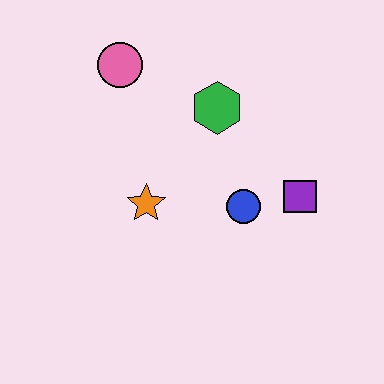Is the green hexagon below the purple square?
No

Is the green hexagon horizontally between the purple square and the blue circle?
No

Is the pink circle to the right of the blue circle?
No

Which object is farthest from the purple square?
The pink circle is farthest from the purple square.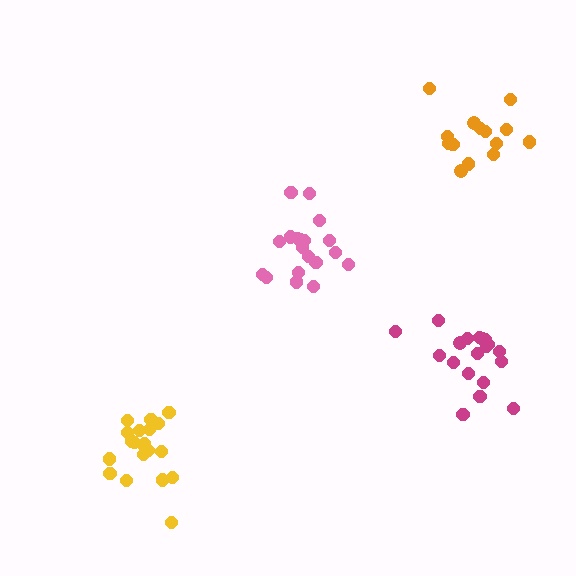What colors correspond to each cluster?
The clusters are colored: yellow, orange, pink, magenta.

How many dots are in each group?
Group 1: 20 dots, Group 2: 14 dots, Group 3: 19 dots, Group 4: 19 dots (72 total).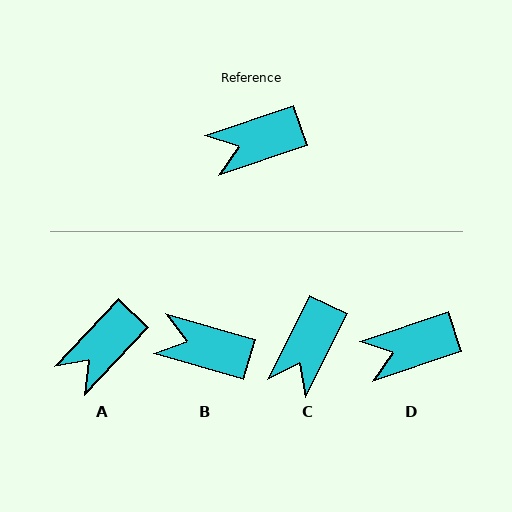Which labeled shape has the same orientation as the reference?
D.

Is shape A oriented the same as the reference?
No, it is off by about 28 degrees.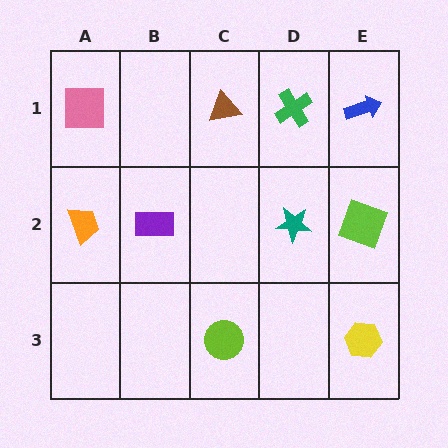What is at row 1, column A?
A pink square.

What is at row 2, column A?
An orange trapezoid.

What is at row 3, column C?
A lime circle.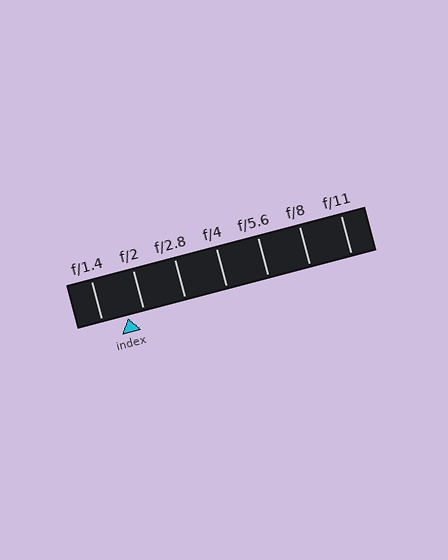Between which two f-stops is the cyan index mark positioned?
The index mark is between f/1.4 and f/2.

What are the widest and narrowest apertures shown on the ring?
The widest aperture shown is f/1.4 and the narrowest is f/11.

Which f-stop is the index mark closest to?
The index mark is closest to f/2.